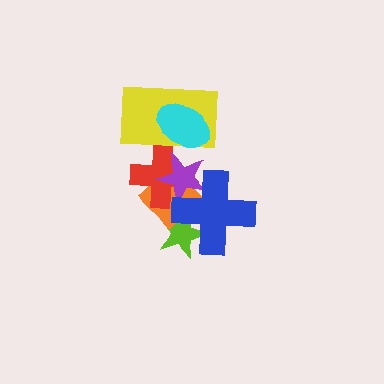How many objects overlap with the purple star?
4 objects overlap with the purple star.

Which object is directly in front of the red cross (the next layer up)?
The yellow rectangle is directly in front of the red cross.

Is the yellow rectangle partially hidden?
Yes, it is partially covered by another shape.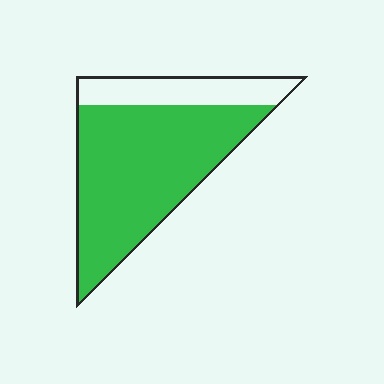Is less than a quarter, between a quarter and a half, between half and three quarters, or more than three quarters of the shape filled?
More than three quarters.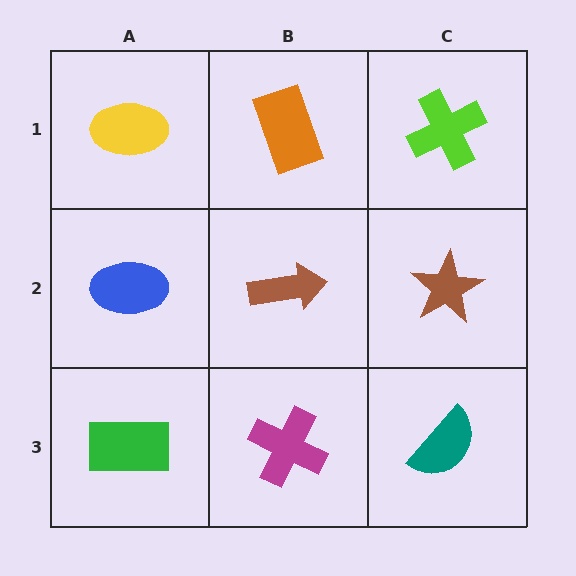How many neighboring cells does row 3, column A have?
2.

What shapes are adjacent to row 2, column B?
An orange rectangle (row 1, column B), a magenta cross (row 3, column B), a blue ellipse (row 2, column A), a brown star (row 2, column C).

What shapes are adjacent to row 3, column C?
A brown star (row 2, column C), a magenta cross (row 3, column B).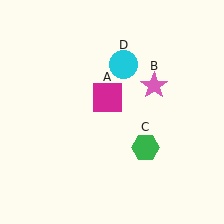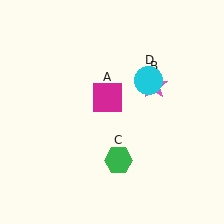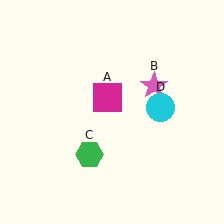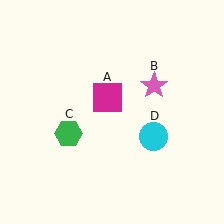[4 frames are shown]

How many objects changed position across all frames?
2 objects changed position: green hexagon (object C), cyan circle (object D).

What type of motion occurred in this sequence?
The green hexagon (object C), cyan circle (object D) rotated clockwise around the center of the scene.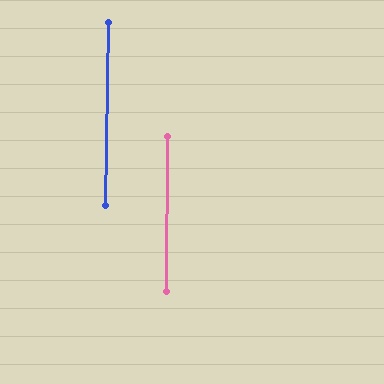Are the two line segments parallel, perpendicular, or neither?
Parallel — their directions differ by only 0.4°.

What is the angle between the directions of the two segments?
Approximately 0 degrees.